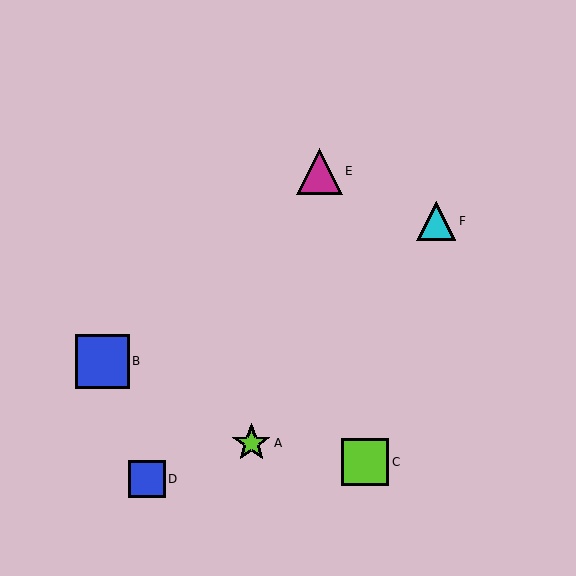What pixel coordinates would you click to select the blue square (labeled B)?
Click at (102, 361) to select the blue square B.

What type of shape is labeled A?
Shape A is a lime star.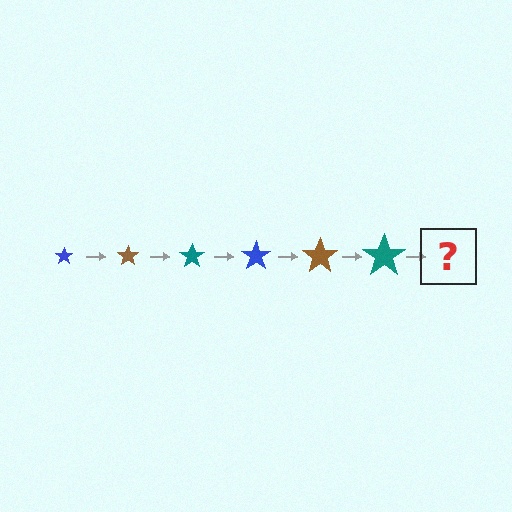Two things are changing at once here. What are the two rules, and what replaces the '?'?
The two rules are that the star grows larger each step and the color cycles through blue, brown, and teal. The '?' should be a blue star, larger than the previous one.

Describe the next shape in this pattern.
It should be a blue star, larger than the previous one.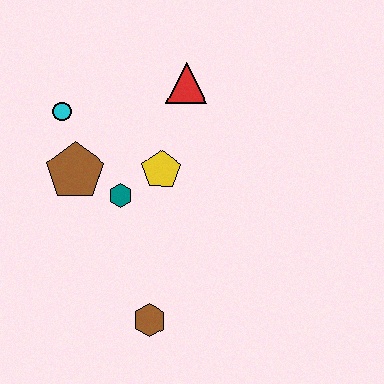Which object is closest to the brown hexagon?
The teal hexagon is closest to the brown hexagon.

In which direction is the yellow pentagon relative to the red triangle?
The yellow pentagon is below the red triangle.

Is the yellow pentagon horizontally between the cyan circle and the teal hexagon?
No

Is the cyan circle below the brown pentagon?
No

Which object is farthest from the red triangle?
The brown hexagon is farthest from the red triangle.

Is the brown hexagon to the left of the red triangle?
Yes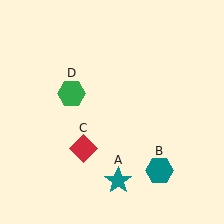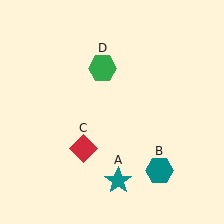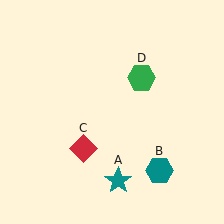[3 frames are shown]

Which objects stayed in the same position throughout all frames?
Teal star (object A) and teal hexagon (object B) and red diamond (object C) remained stationary.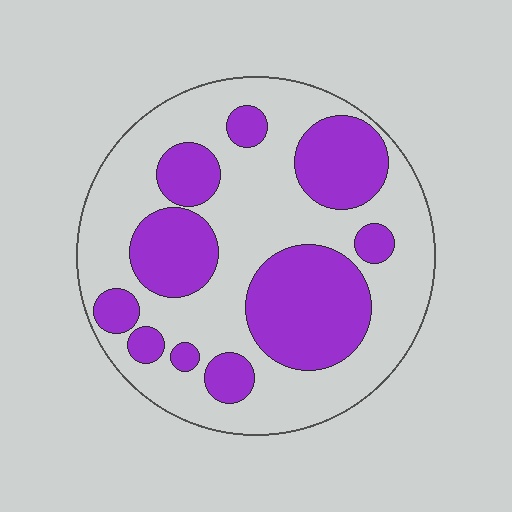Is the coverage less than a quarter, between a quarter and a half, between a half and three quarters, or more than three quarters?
Between a quarter and a half.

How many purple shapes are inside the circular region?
10.